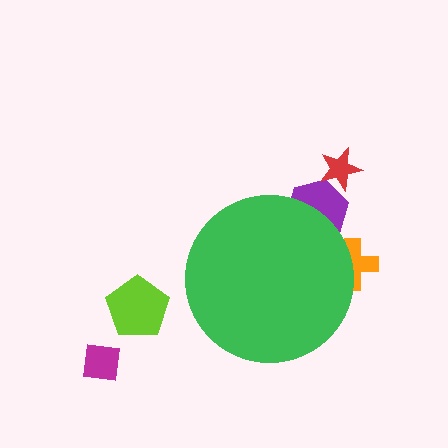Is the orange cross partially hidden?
Yes, the orange cross is partially hidden behind the green circle.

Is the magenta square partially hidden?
No, the magenta square is fully visible.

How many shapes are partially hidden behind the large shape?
2 shapes are partially hidden.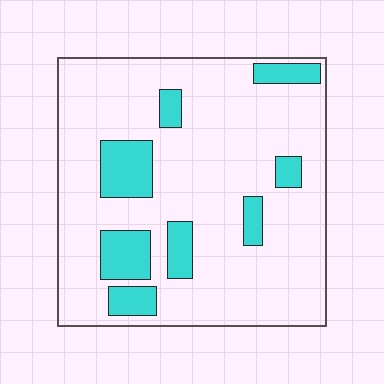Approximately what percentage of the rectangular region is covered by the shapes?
Approximately 20%.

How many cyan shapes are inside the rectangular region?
8.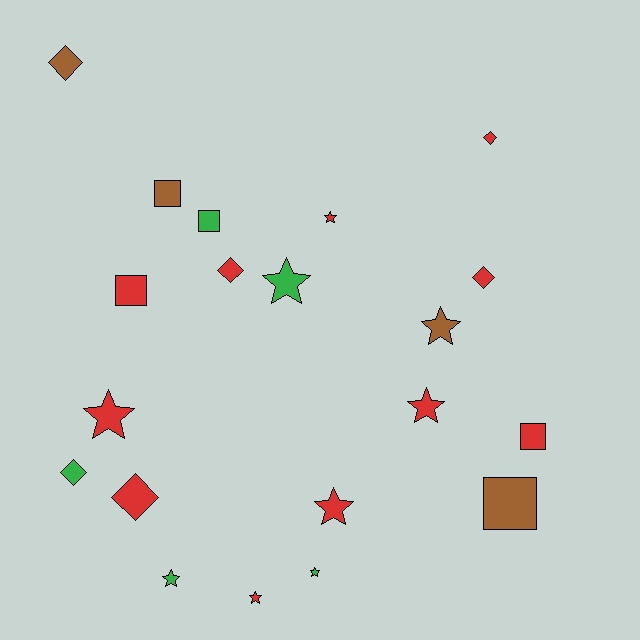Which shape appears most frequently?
Star, with 9 objects.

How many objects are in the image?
There are 20 objects.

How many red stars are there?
There are 5 red stars.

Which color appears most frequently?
Red, with 11 objects.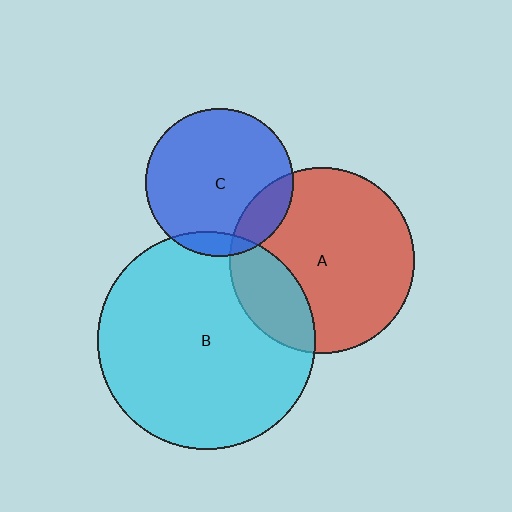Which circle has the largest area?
Circle B (cyan).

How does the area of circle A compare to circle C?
Approximately 1.6 times.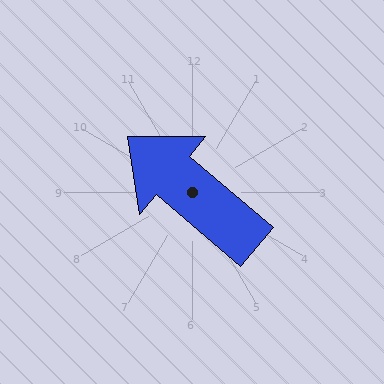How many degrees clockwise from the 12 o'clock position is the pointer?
Approximately 310 degrees.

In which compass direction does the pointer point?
Northwest.